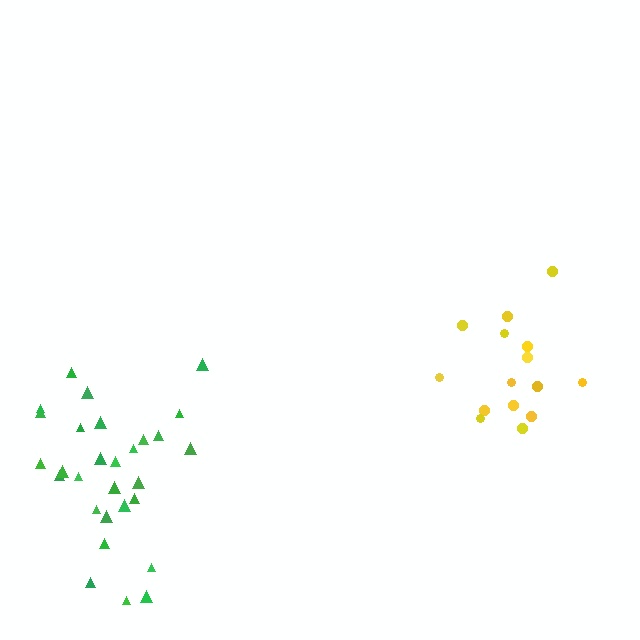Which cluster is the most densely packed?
Yellow.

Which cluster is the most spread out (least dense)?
Green.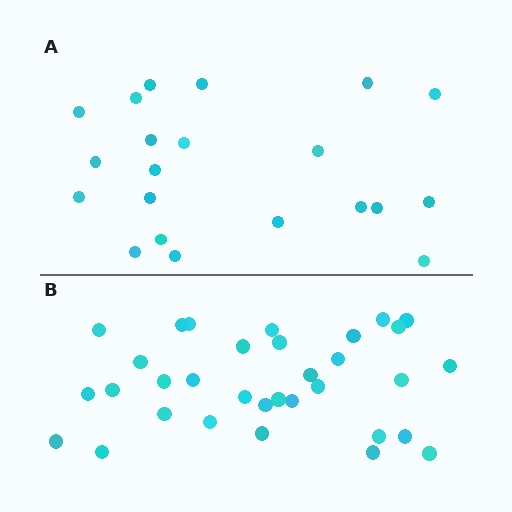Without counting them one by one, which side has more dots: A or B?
Region B (the bottom region) has more dots.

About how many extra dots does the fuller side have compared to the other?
Region B has roughly 12 or so more dots than region A.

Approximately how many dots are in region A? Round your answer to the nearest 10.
About 20 dots. (The exact count is 21, which rounds to 20.)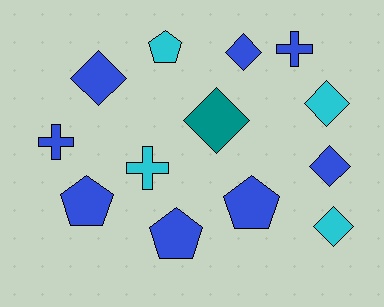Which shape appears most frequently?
Diamond, with 6 objects.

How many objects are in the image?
There are 13 objects.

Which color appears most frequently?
Blue, with 8 objects.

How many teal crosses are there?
There are no teal crosses.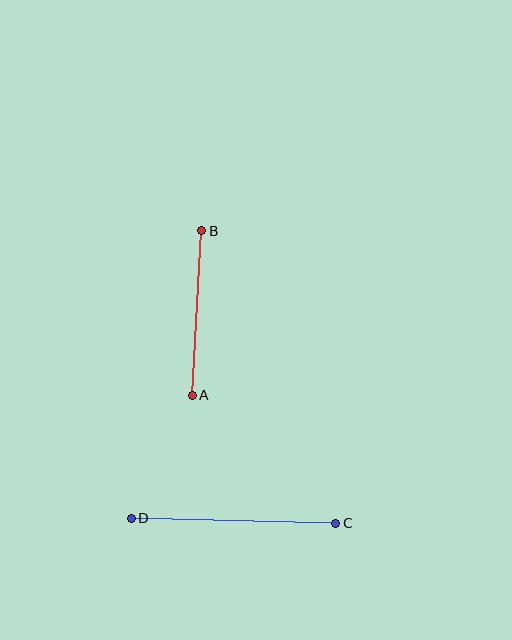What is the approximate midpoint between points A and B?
The midpoint is at approximately (197, 313) pixels.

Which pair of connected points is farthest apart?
Points C and D are farthest apart.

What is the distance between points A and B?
The distance is approximately 165 pixels.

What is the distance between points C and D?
The distance is approximately 205 pixels.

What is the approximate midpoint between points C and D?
The midpoint is at approximately (234, 521) pixels.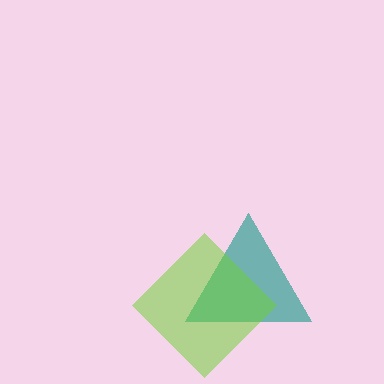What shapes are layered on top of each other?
The layered shapes are: a teal triangle, a lime diamond.